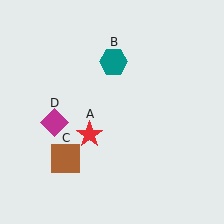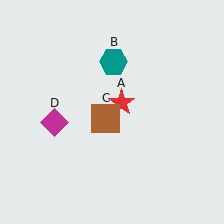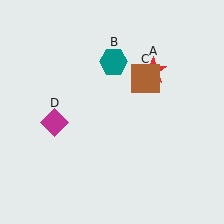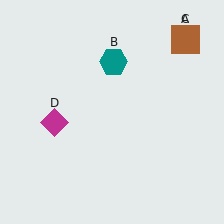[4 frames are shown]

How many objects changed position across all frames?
2 objects changed position: red star (object A), brown square (object C).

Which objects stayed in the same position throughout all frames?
Teal hexagon (object B) and magenta diamond (object D) remained stationary.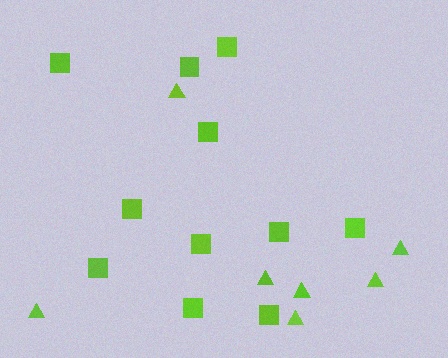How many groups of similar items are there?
There are 2 groups: one group of squares (11) and one group of triangles (7).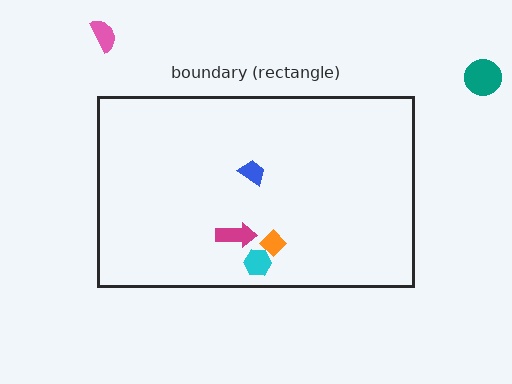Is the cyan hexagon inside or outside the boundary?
Inside.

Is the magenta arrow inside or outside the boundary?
Inside.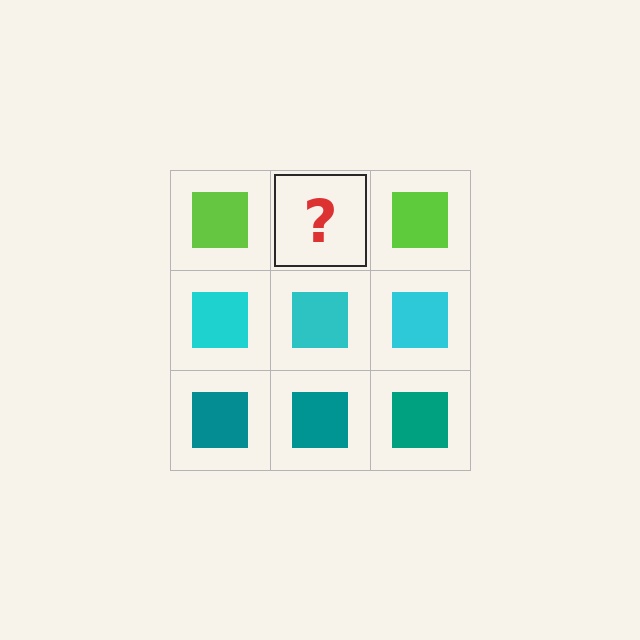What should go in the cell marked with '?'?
The missing cell should contain a lime square.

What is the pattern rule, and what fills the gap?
The rule is that each row has a consistent color. The gap should be filled with a lime square.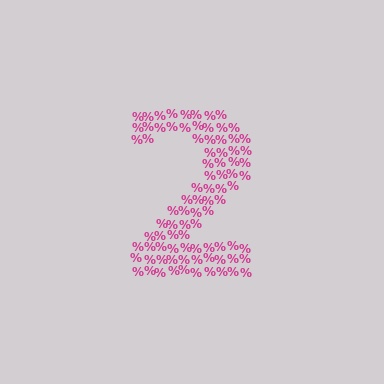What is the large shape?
The large shape is the digit 2.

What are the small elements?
The small elements are percent signs.